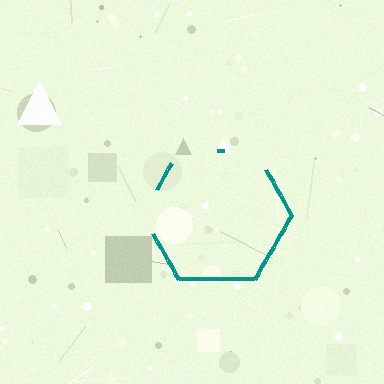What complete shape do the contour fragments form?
The contour fragments form a hexagon.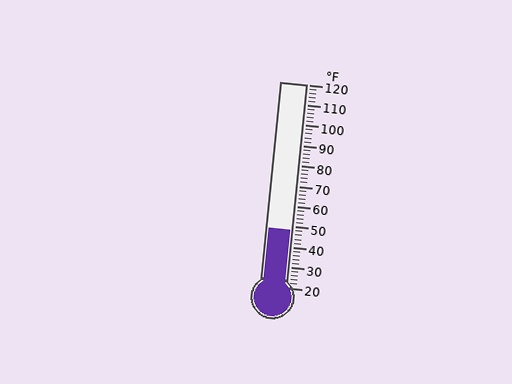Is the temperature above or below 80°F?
The temperature is below 80°F.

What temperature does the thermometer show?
The thermometer shows approximately 48°F.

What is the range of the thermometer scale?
The thermometer scale ranges from 20°F to 120°F.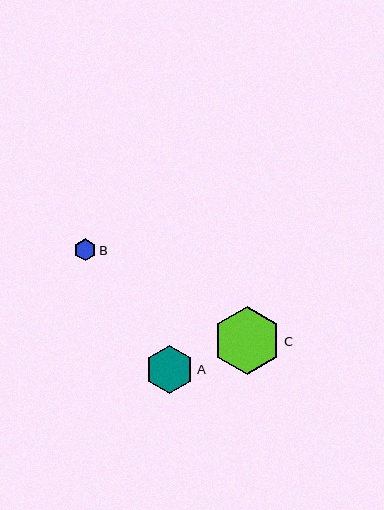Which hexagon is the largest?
Hexagon C is the largest with a size of approximately 68 pixels.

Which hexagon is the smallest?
Hexagon B is the smallest with a size of approximately 22 pixels.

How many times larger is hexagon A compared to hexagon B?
Hexagon A is approximately 2.2 times the size of hexagon B.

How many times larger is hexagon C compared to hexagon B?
Hexagon C is approximately 3.1 times the size of hexagon B.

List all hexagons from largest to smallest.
From largest to smallest: C, A, B.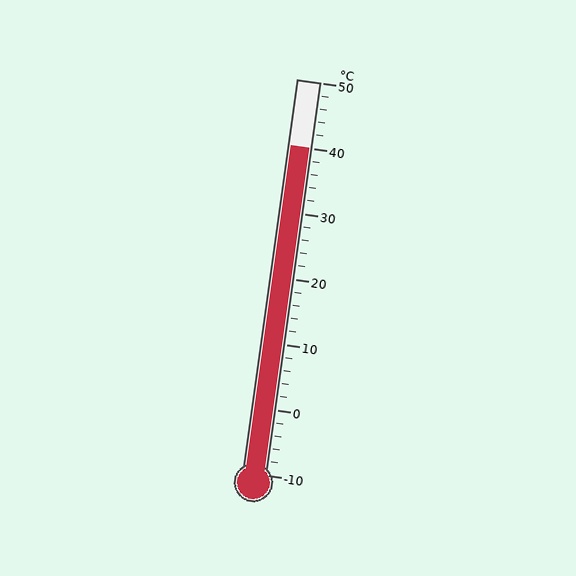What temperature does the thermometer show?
The thermometer shows approximately 40°C.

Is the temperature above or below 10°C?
The temperature is above 10°C.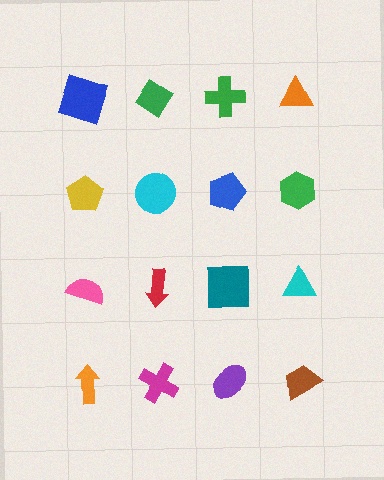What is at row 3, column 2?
A red arrow.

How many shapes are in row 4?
4 shapes.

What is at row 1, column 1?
A blue square.